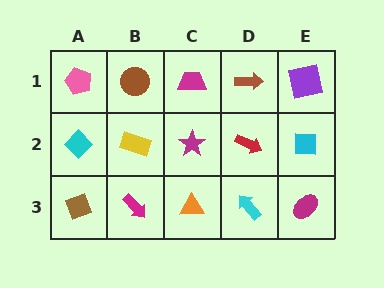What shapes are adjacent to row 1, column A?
A cyan diamond (row 2, column A), a brown circle (row 1, column B).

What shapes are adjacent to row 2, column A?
A pink pentagon (row 1, column A), a brown diamond (row 3, column A), a yellow rectangle (row 2, column B).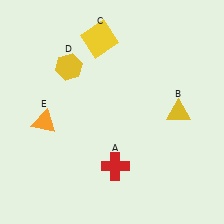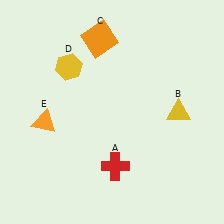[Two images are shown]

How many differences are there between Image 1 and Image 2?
There is 1 difference between the two images.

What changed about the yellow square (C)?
In Image 1, C is yellow. In Image 2, it changed to orange.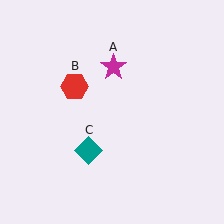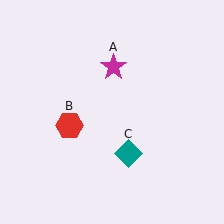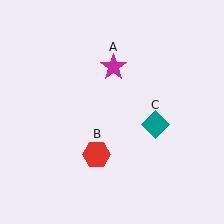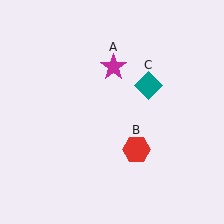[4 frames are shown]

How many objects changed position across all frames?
2 objects changed position: red hexagon (object B), teal diamond (object C).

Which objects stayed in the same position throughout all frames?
Magenta star (object A) remained stationary.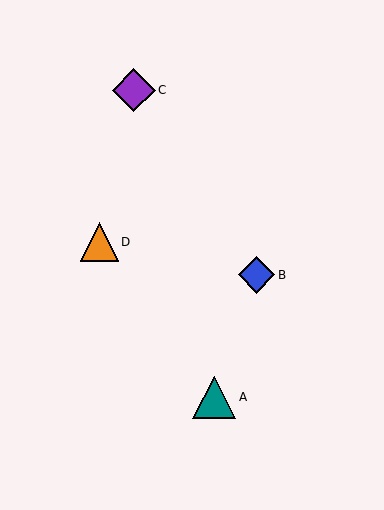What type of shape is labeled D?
Shape D is an orange triangle.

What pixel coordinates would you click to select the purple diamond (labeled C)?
Click at (134, 90) to select the purple diamond C.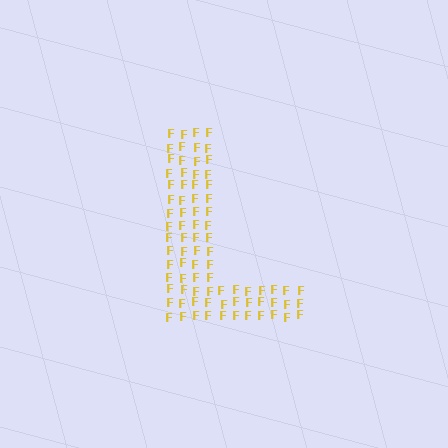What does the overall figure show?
The overall figure shows the letter L.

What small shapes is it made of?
It is made of small letter F's.